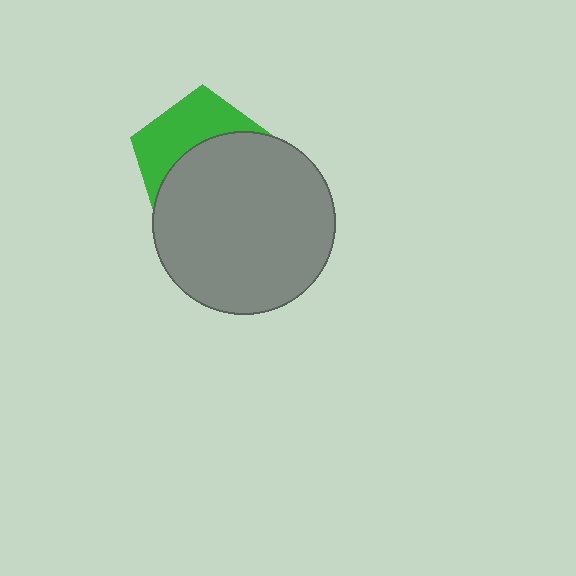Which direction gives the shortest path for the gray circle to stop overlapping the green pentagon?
Moving down gives the shortest separation.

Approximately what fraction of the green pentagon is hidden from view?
Roughly 59% of the green pentagon is hidden behind the gray circle.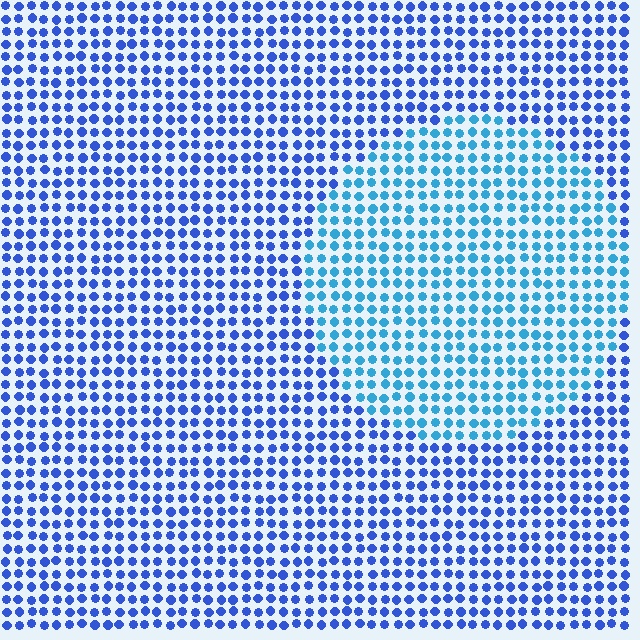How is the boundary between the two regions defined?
The boundary is defined purely by a slight shift in hue (about 30 degrees). Spacing, size, and orientation are identical on both sides.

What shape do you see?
I see a circle.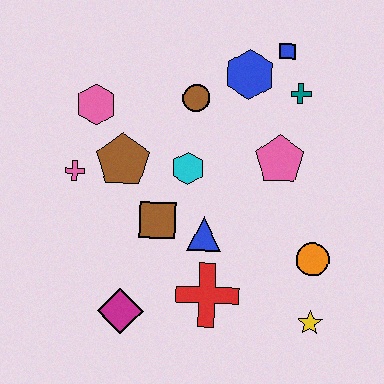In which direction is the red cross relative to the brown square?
The red cross is below the brown square.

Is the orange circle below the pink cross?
Yes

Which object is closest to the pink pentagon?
The teal cross is closest to the pink pentagon.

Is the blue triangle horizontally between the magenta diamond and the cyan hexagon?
No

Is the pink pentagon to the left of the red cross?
No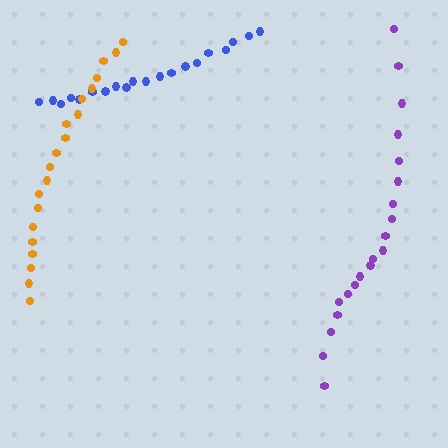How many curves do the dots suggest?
There are 3 distinct paths.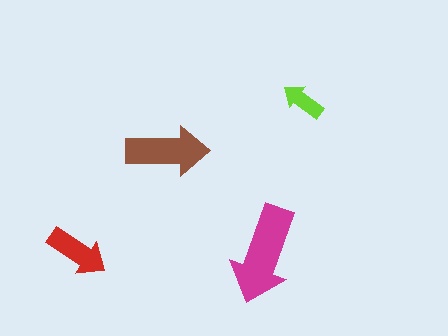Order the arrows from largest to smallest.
the magenta one, the brown one, the red one, the lime one.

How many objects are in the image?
There are 4 objects in the image.